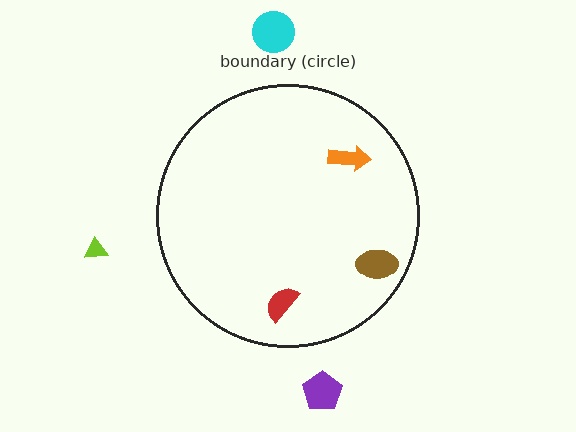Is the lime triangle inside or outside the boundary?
Outside.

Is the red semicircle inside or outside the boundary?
Inside.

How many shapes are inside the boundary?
3 inside, 3 outside.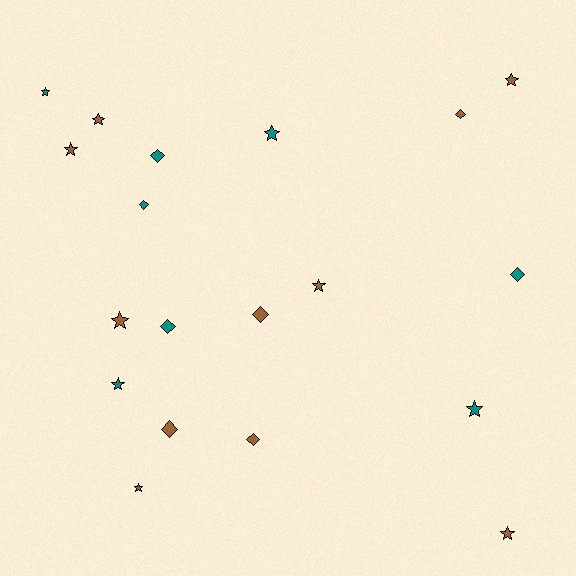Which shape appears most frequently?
Star, with 11 objects.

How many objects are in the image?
There are 19 objects.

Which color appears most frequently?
Brown, with 11 objects.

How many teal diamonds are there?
There are 4 teal diamonds.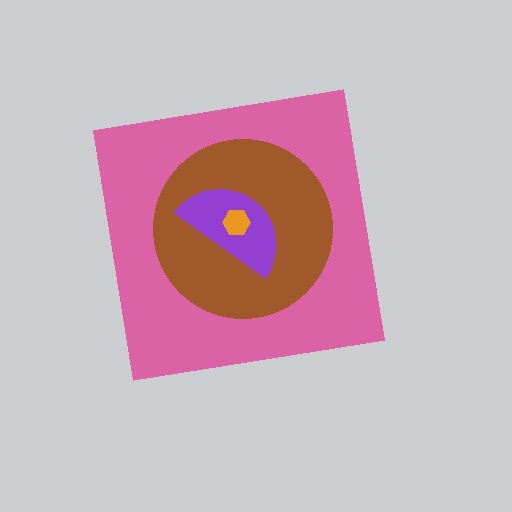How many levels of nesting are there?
4.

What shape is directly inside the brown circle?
The purple semicircle.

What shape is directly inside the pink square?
The brown circle.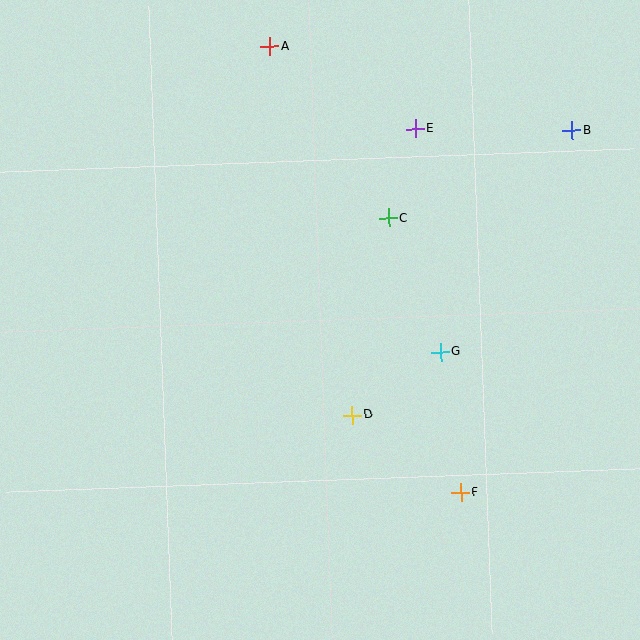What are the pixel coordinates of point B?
Point B is at (572, 130).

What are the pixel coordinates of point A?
Point A is at (270, 46).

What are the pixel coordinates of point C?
Point C is at (388, 218).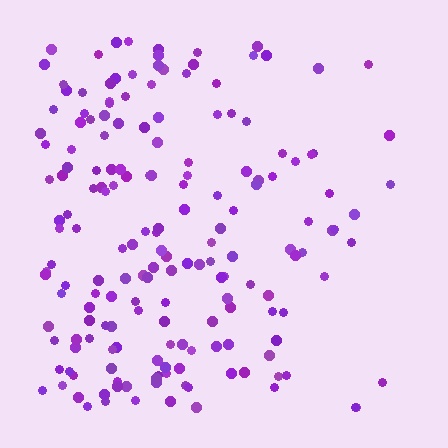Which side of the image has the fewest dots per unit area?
The right.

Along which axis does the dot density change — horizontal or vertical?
Horizontal.